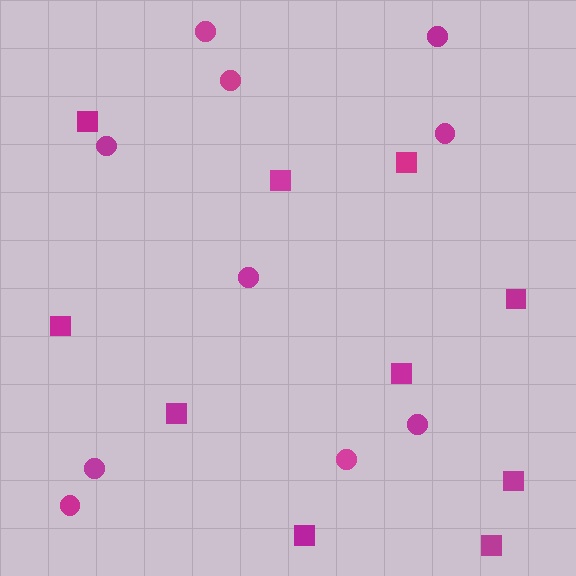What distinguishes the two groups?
There are 2 groups: one group of circles (10) and one group of squares (10).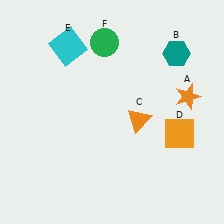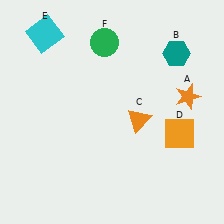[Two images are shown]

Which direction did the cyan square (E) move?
The cyan square (E) moved left.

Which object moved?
The cyan square (E) moved left.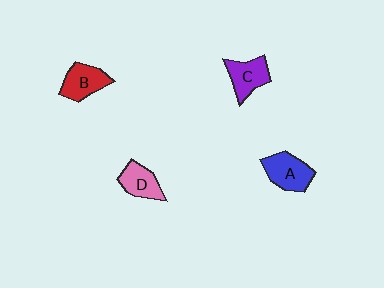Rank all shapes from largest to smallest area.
From largest to smallest: A (blue), B (red), C (purple), D (pink).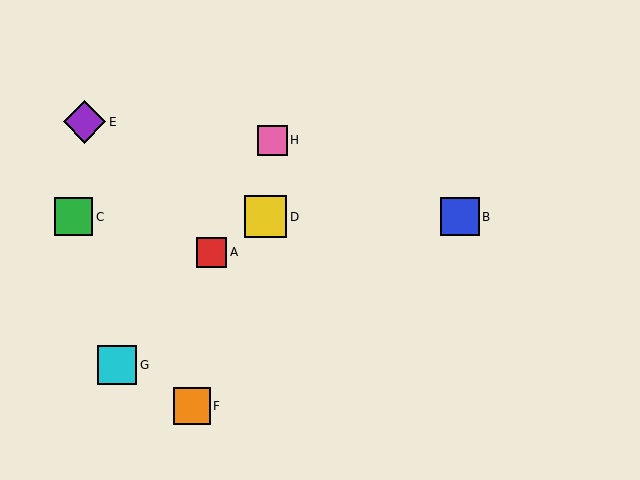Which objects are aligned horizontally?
Objects B, C, D are aligned horizontally.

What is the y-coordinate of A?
Object A is at y≈252.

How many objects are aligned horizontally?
3 objects (B, C, D) are aligned horizontally.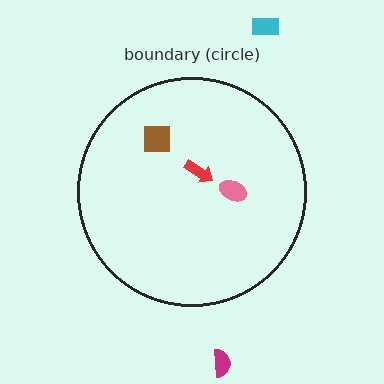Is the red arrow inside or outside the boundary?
Inside.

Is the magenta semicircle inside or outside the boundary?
Outside.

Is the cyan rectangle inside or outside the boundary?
Outside.